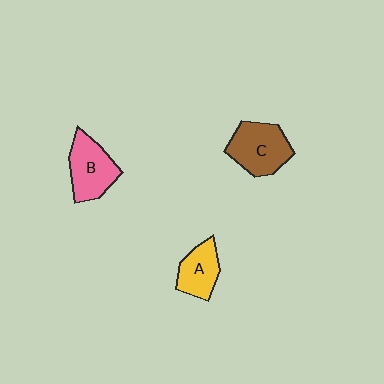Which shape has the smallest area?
Shape A (yellow).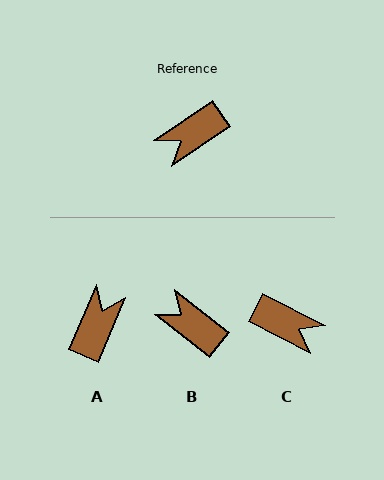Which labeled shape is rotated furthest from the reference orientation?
A, about 148 degrees away.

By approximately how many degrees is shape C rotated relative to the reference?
Approximately 119 degrees counter-clockwise.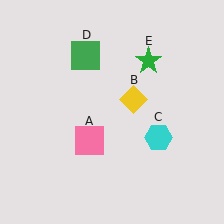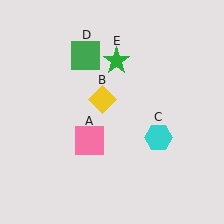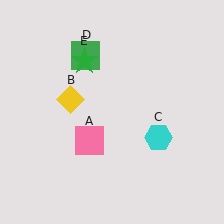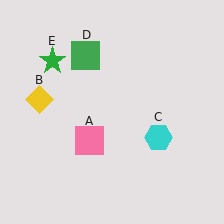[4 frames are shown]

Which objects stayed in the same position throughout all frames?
Pink square (object A) and cyan hexagon (object C) and green square (object D) remained stationary.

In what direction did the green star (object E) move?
The green star (object E) moved left.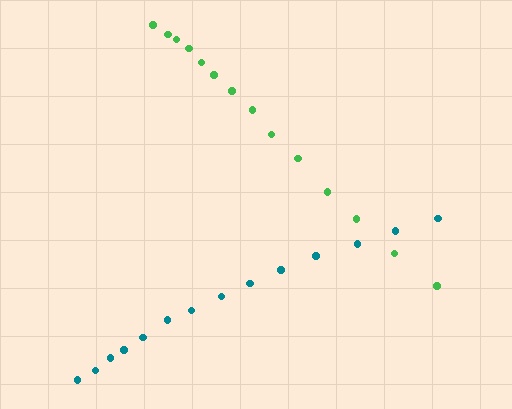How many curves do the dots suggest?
There are 2 distinct paths.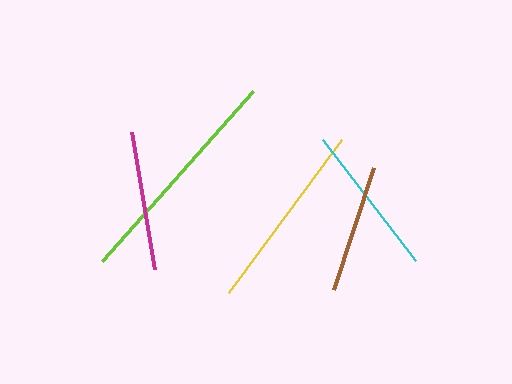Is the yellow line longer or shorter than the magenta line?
The yellow line is longer than the magenta line.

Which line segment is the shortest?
The brown line is the shortest at approximately 129 pixels.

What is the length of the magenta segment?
The magenta segment is approximately 139 pixels long.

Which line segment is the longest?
The lime line is the longest at approximately 227 pixels.